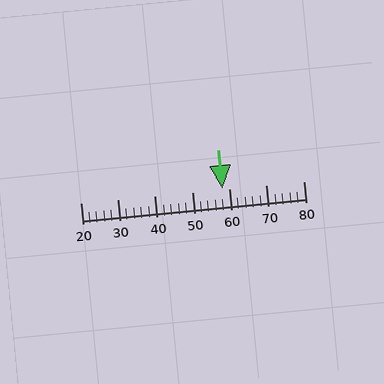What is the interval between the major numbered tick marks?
The major tick marks are spaced 10 units apart.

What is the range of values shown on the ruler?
The ruler shows values from 20 to 80.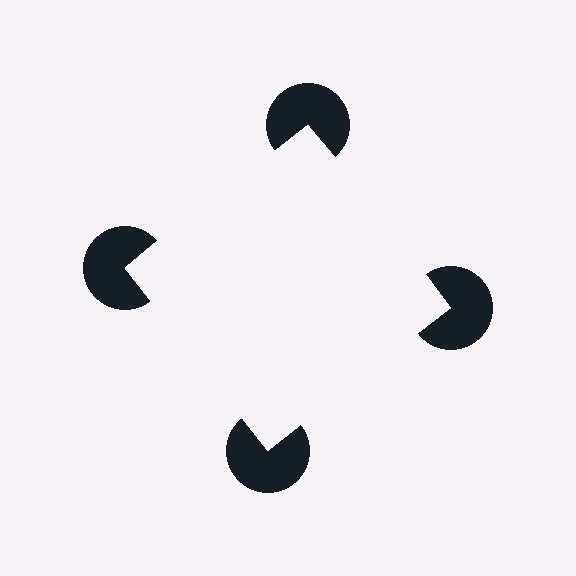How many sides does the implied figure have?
4 sides.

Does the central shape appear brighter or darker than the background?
It typically appears slightly brighter than the background, even though no actual brightness change is drawn.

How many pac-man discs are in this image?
There are 4 — one at each vertex of the illusory square.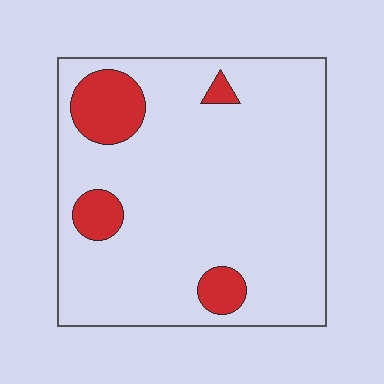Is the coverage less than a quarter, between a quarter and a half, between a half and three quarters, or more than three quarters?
Less than a quarter.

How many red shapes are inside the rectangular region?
4.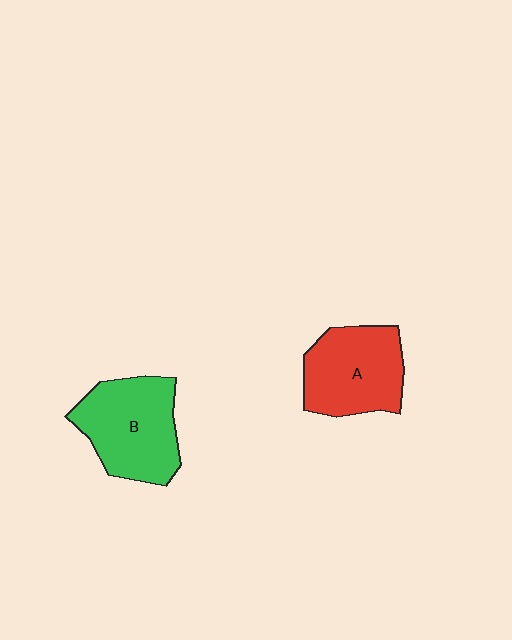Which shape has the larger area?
Shape B (green).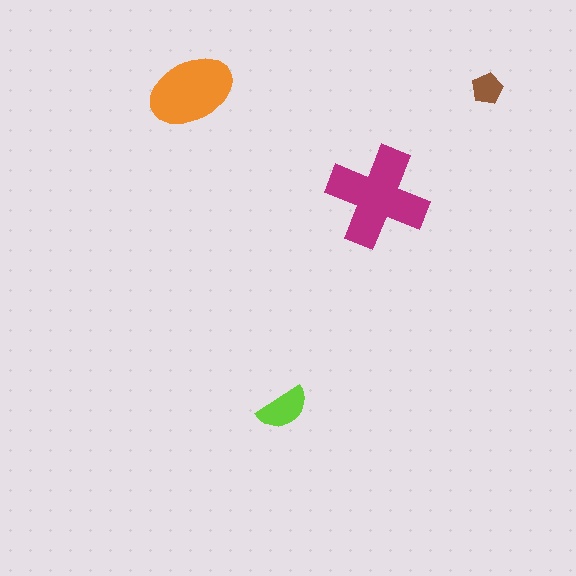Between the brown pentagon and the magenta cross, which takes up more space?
The magenta cross.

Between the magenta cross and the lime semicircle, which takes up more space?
The magenta cross.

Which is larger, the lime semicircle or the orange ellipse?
The orange ellipse.